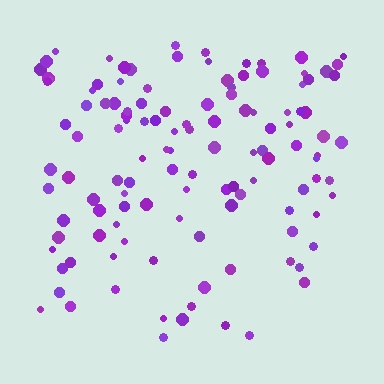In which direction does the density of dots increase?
From bottom to top, with the top side densest.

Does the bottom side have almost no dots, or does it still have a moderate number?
Still a moderate number, just noticeably fewer than the top.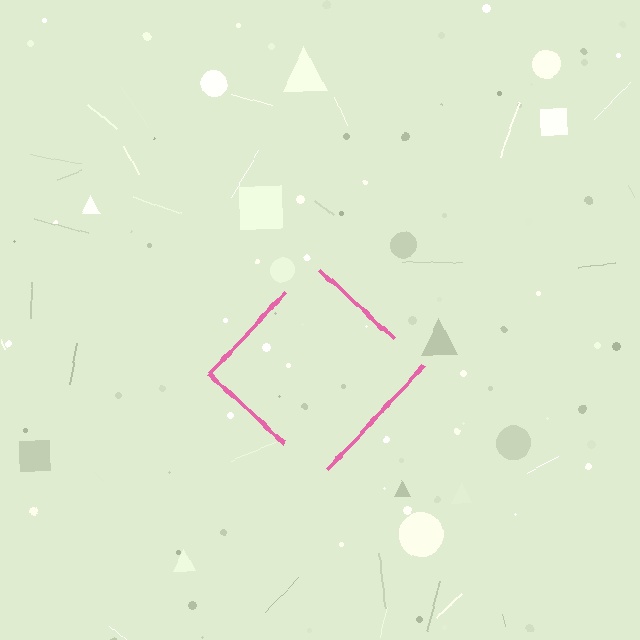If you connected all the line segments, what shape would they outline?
They would outline a diamond.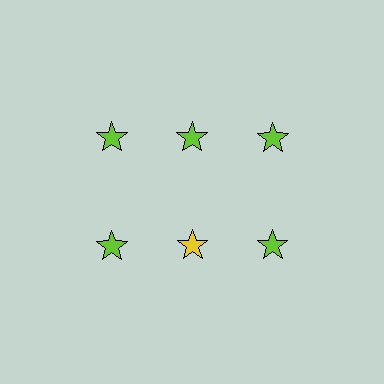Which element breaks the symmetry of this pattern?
The yellow star in the second row, second from left column breaks the symmetry. All other shapes are lime stars.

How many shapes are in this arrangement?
There are 6 shapes arranged in a grid pattern.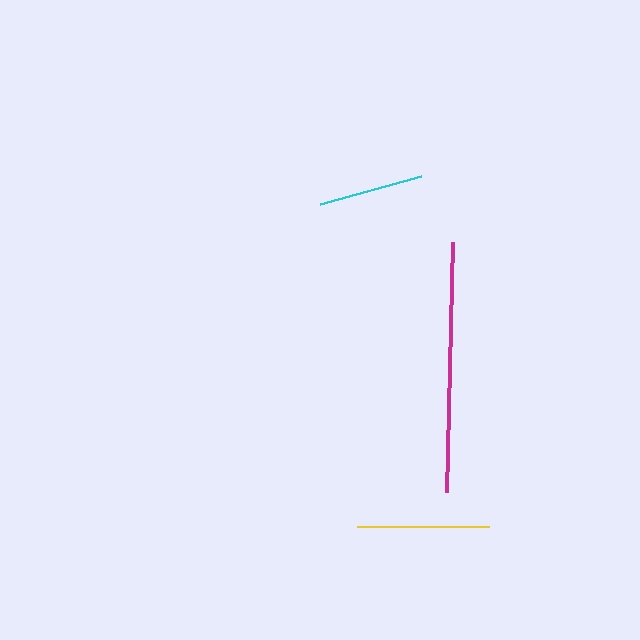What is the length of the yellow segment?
The yellow segment is approximately 132 pixels long.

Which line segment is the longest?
The magenta line is the longest at approximately 249 pixels.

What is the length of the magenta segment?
The magenta segment is approximately 249 pixels long.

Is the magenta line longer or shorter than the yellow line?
The magenta line is longer than the yellow line.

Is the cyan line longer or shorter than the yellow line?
The yellow line is longer than the cyan line.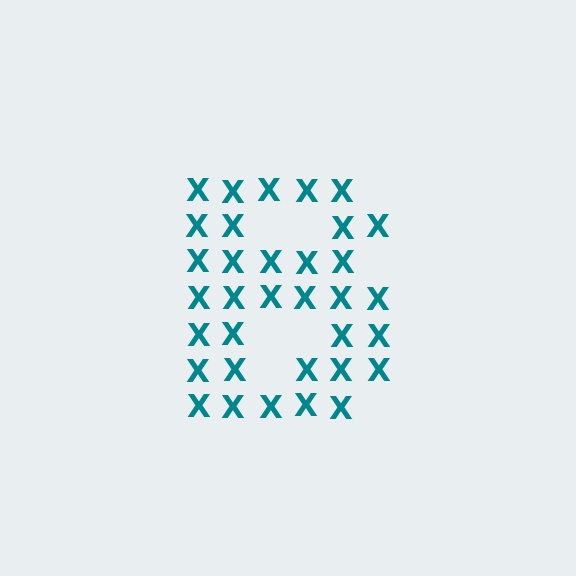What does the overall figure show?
The overall figure shows the letter B.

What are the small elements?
The small elements are letter X's.